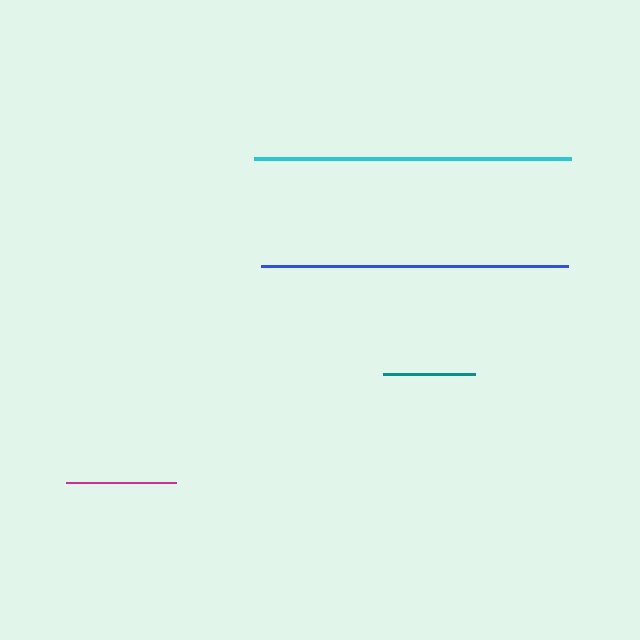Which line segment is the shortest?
The teal line is the shortest at approximately 92 pixels.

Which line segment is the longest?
The cyan line is the longest at approximately 317 pixels.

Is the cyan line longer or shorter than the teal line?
The cyan line is longer than the teal line.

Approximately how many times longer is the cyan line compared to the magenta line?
The cyan line is approximately 2.9 times the length of the magenta line.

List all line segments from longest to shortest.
From longest to shortest: cyan, blue, magenta, teal.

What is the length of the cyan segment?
The cyan segment is approximately 317 pixels long.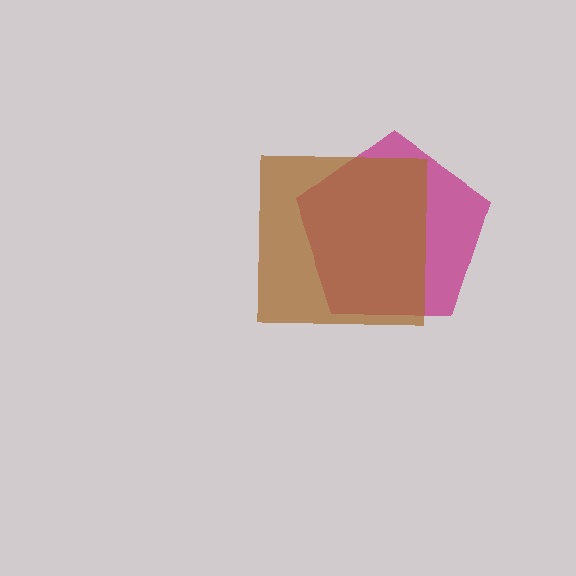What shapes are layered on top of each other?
The layered shapes are: a magenta pentagon, a brown square.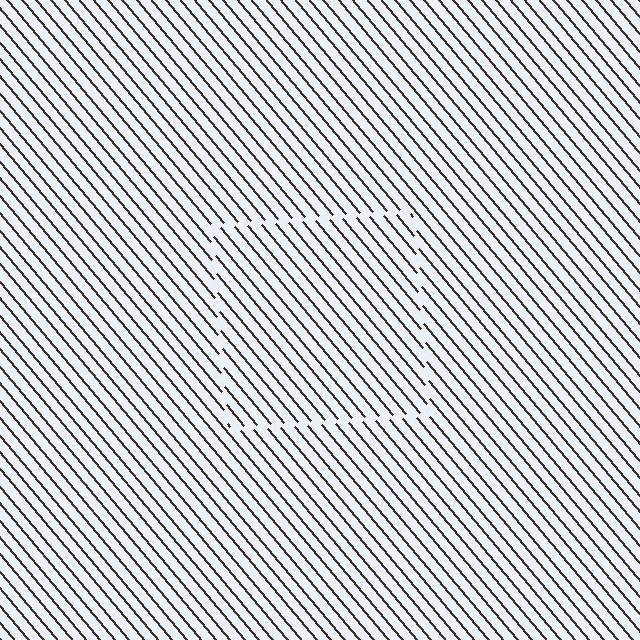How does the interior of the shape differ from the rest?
The interior of the shape contains the same grating, shifted by half a period — the contour is defined by the phase discontinuity where line-ends from the inner and outer gratings abut.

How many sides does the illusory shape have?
4 sides — the line-ends trace a square.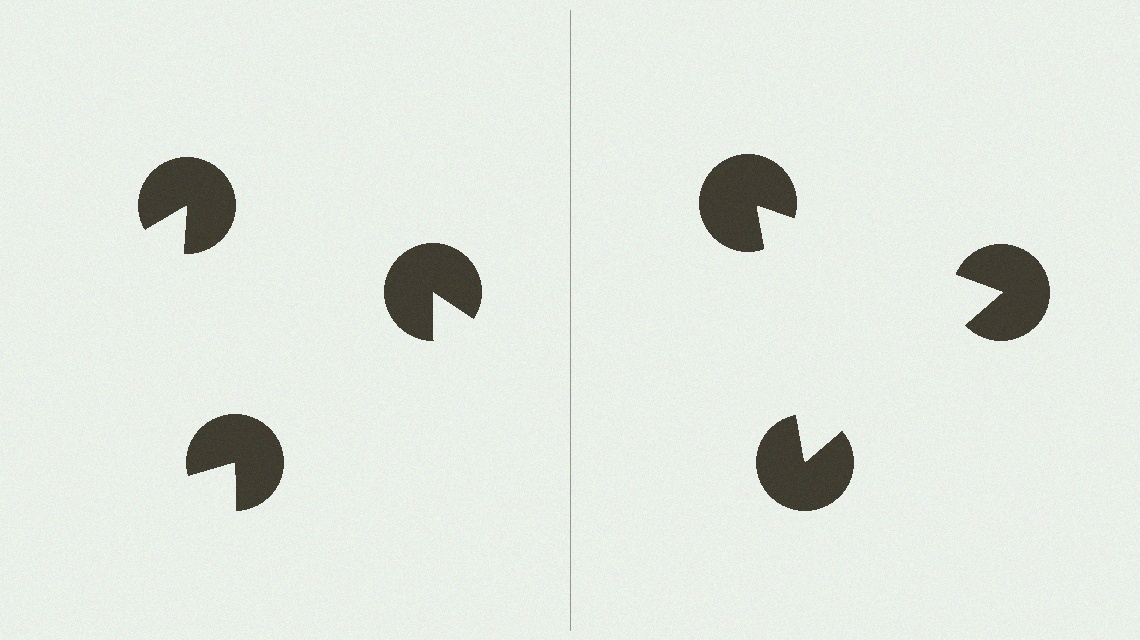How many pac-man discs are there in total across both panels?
6 — 3 on each side.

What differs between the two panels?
The pac-man discs are positioned identically on both sides; only the wedge orientations differ. On the right they align to a triangle; on the left they are misaligned.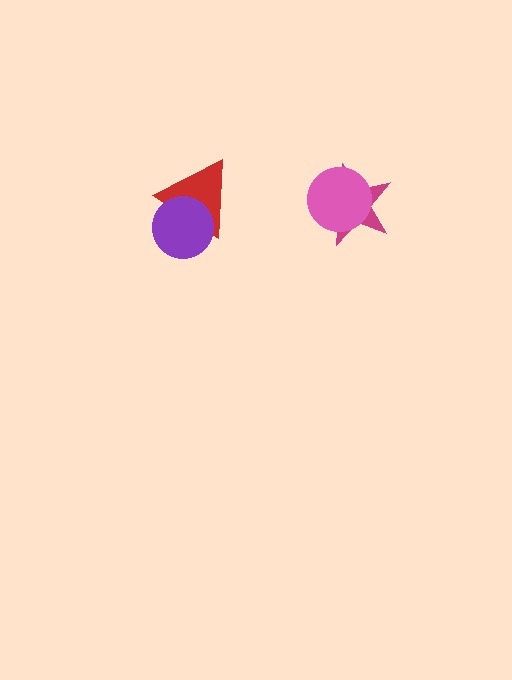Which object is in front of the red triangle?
The purple circle is in front of the red triangle.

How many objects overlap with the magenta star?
1 object overlaps with the magenta star.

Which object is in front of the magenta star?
The pink circle is in front of the magenta star.